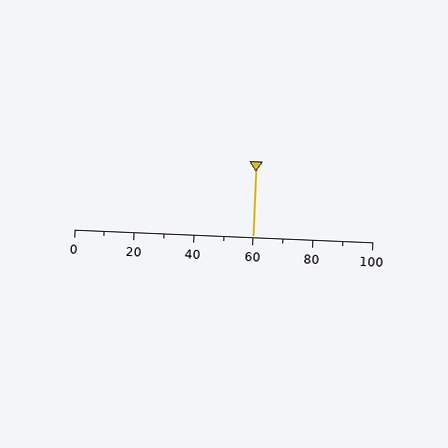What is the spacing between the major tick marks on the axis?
The major ticks are spaced 20 apart.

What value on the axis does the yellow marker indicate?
The marker indicates approximately 60.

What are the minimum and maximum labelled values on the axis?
The axis runs from 0 to 100.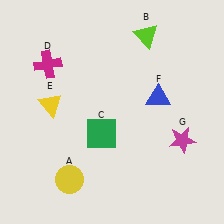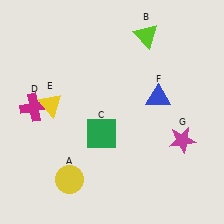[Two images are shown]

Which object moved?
The magenta cross (D) moved down.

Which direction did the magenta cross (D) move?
The magenta cross (D) moved down.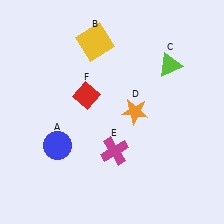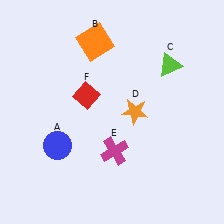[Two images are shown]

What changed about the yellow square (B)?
In Image 1, B is yellow. In Image 2, it changed to orange.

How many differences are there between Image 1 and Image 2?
There is 1 difference between the two images.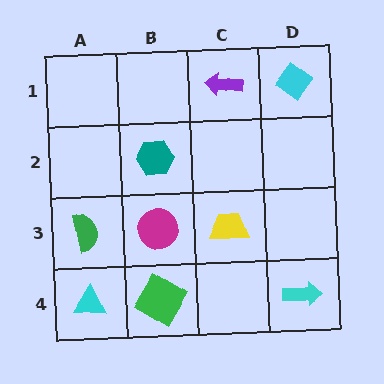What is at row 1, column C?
A purple arrow.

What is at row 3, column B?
A magenta circle.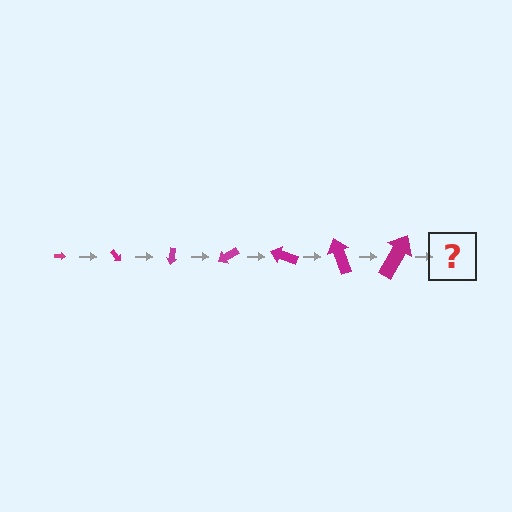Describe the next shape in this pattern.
It should be an arrow, larger than the previous one and rotated 350 degrees from the start.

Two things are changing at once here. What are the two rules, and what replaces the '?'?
The two rules are that the arrow grows larger each step and it rotates 50 degrees each step. The '?' should be an arrow, larger than the previous one and rotated 350 degrees from the start.